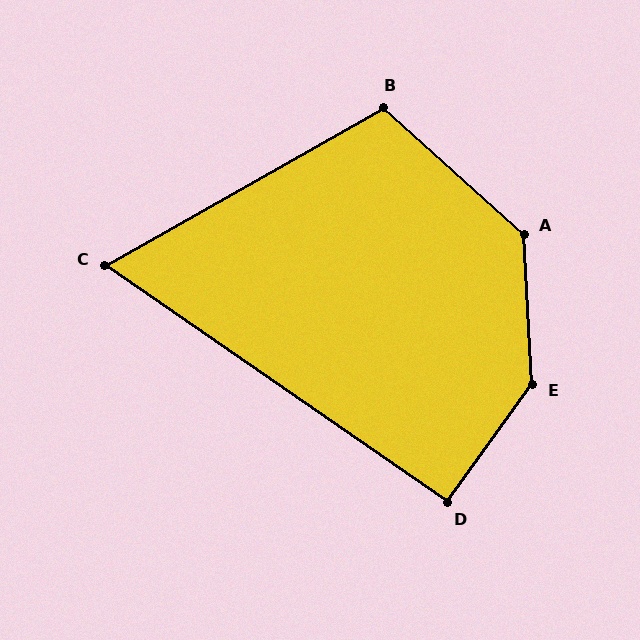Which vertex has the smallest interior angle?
C, at approximately 64 degrees.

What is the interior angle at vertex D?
Approximately 91 degrees (approximately right).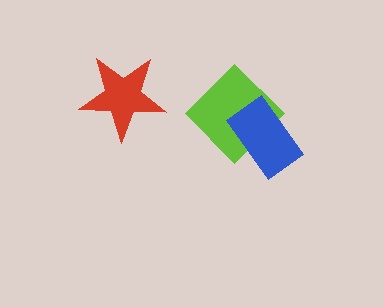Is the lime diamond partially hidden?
Yes, it is partially covered by another shape.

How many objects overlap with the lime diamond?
1 object overlaps with the lime diamond.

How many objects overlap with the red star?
0 objects overlap with the red star.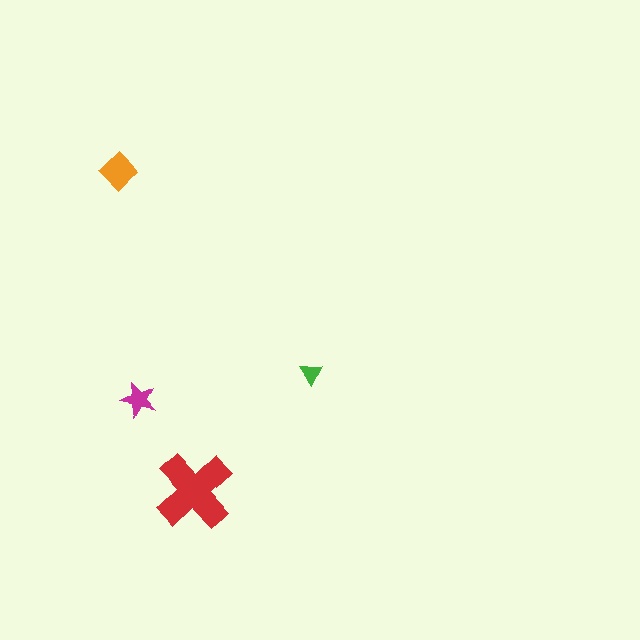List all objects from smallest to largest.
The green triangle, the magenta star, the orange diamond, the red cross.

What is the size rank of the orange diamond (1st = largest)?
2nd.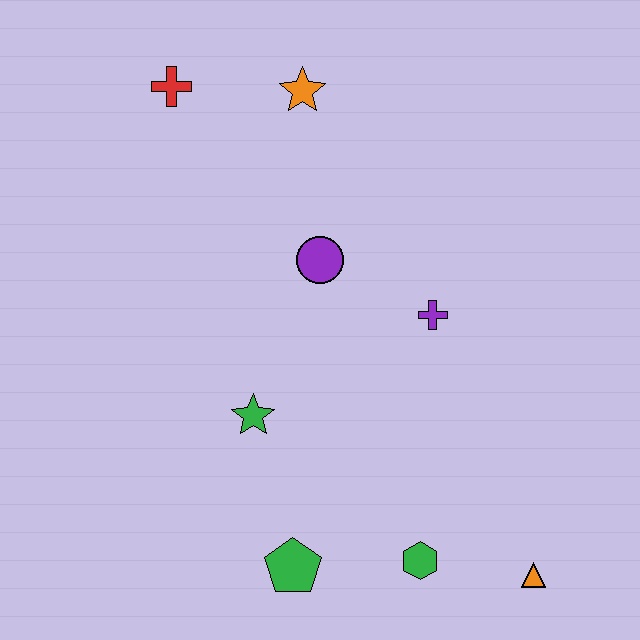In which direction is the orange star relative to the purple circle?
The orange star is above the purple circle.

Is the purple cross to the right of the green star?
Yes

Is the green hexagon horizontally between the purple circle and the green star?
No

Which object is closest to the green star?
The green pentagon is closest to the green star.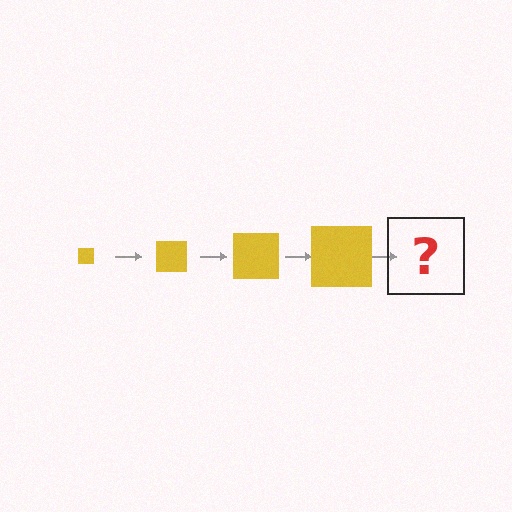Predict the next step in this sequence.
The next step is a yellow square, larger than the previous one.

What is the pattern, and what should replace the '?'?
The pattern is that the square gets progressively larger each step. The '?' should be a yellow square, larger than the previous one.